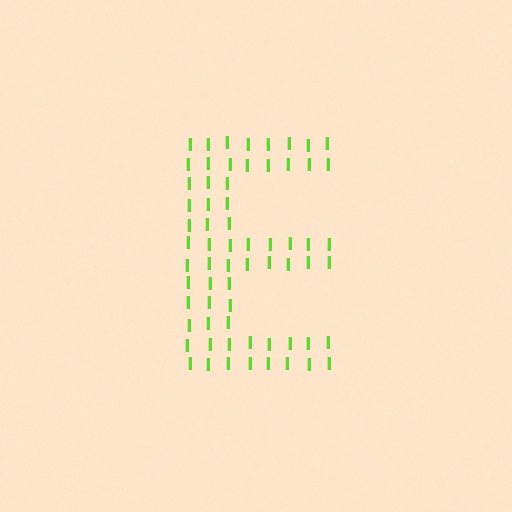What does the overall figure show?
The overall figure shows the letter E.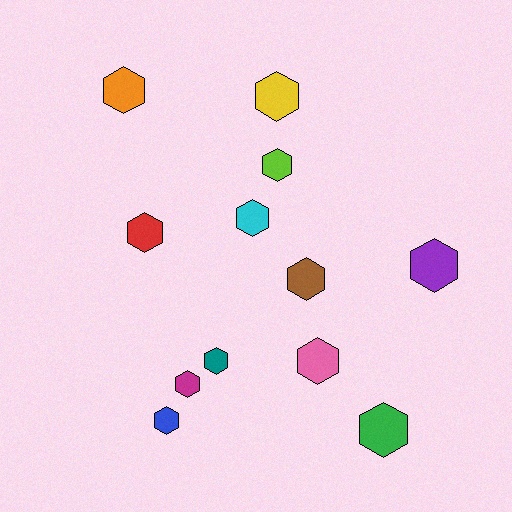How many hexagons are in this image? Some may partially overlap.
There are 12 hexagons.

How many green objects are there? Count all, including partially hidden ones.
There is 1 green object.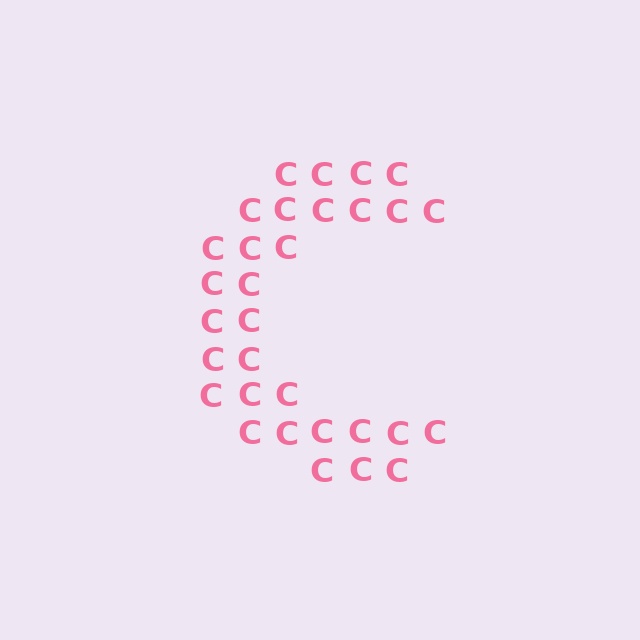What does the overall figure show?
The overall figure shows the letter C.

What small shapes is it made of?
It is made of small letter C's.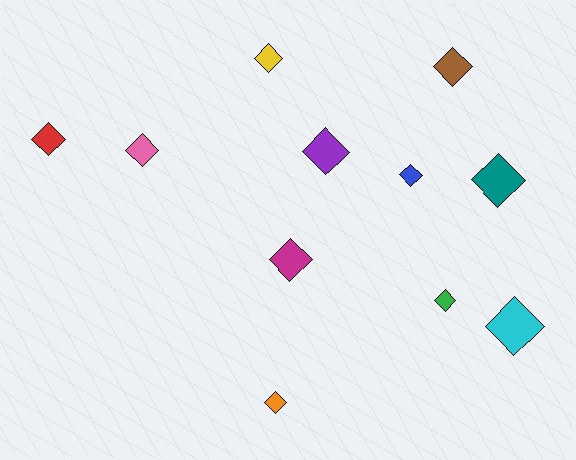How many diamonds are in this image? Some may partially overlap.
There are 11 diamonds.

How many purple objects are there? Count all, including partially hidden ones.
There is 1 purple object.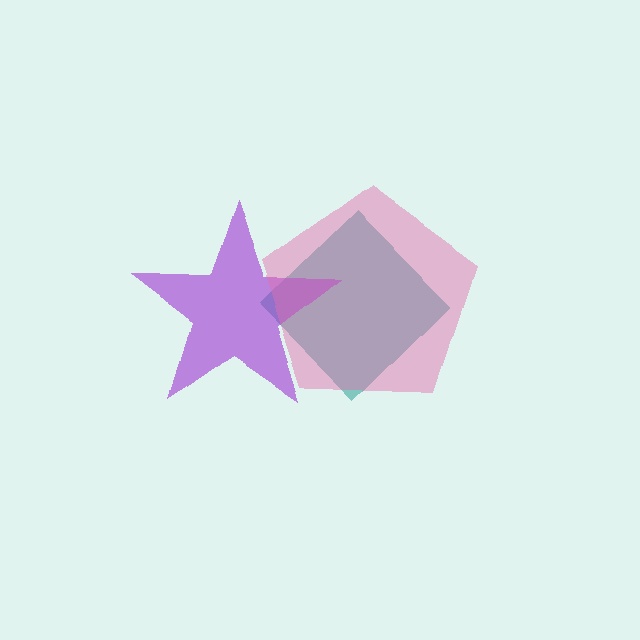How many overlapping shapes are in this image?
There are 3 overlapping shapes in the image.